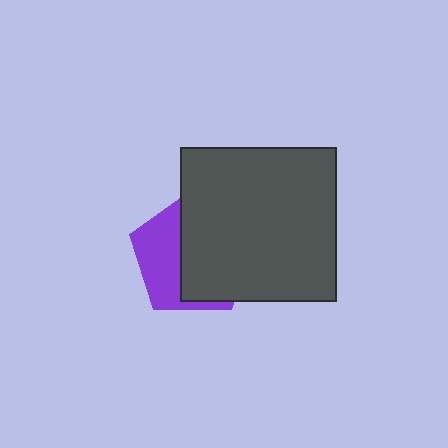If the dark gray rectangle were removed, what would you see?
You would see the complete purple pentagon.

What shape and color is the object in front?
The object in front is a dark gray rectangle.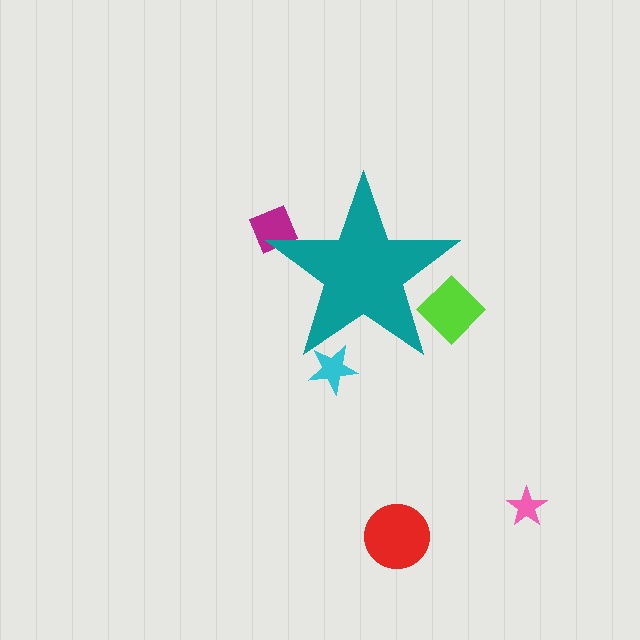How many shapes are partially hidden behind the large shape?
3 shapes are partially hidden.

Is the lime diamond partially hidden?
Yes, the lime diamond is partially hidden behind the teal star.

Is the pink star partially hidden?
No, the pink star is fully visible.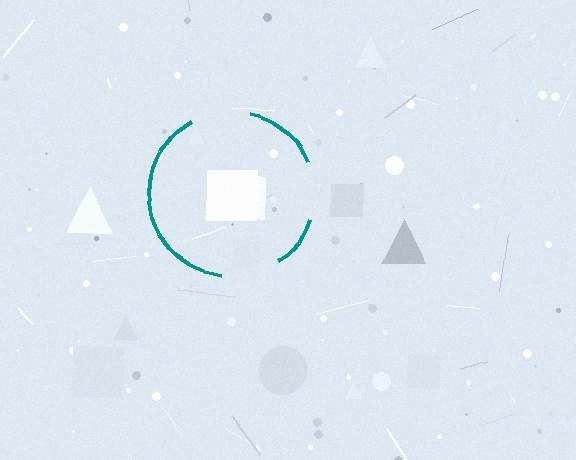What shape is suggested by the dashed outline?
The dashed outline suggests a circle.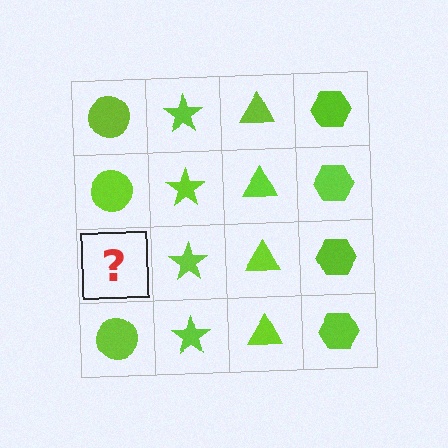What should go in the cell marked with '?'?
The missing cell should contain a lime circle.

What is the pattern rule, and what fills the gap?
The rule is that each column has a consistent shape. The gap should be filled with a lime circle.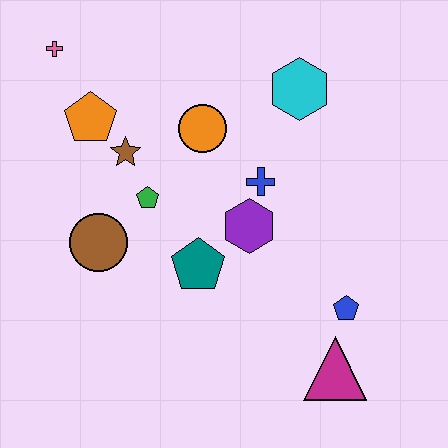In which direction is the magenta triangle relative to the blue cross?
The magenta triangle is below the blue cross.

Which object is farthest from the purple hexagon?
The pink cross is farthest from the purple hexagon.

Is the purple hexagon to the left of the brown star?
No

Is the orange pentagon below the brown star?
No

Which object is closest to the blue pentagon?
The magenta triangle is closest to the blue pentagon.